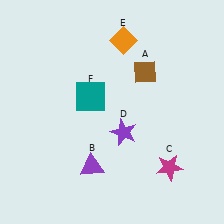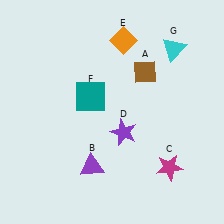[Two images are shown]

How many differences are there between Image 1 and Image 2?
There is 1 difference between the two images.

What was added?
A cyan triangle (G) was added in Image 2.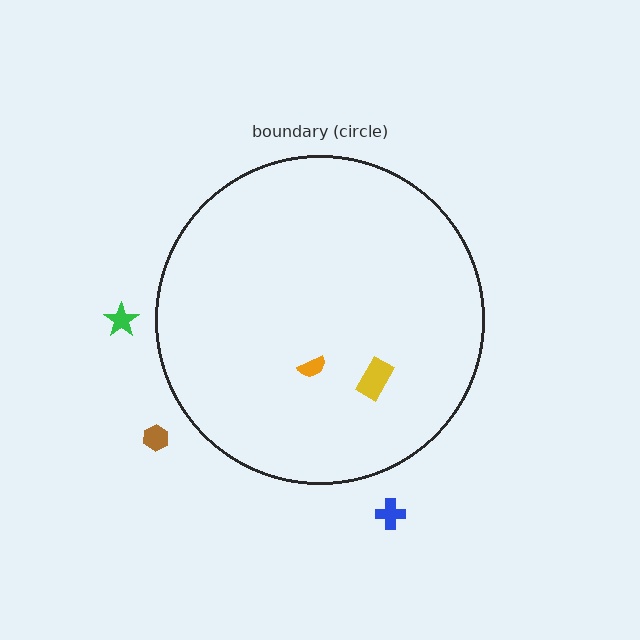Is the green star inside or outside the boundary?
Outside.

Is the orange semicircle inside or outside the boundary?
Inside.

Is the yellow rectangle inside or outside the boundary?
Inside.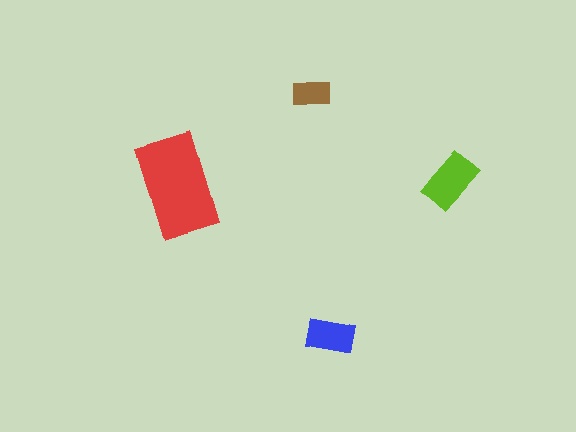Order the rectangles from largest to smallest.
the red one, the lime one, the blue one, the brown one.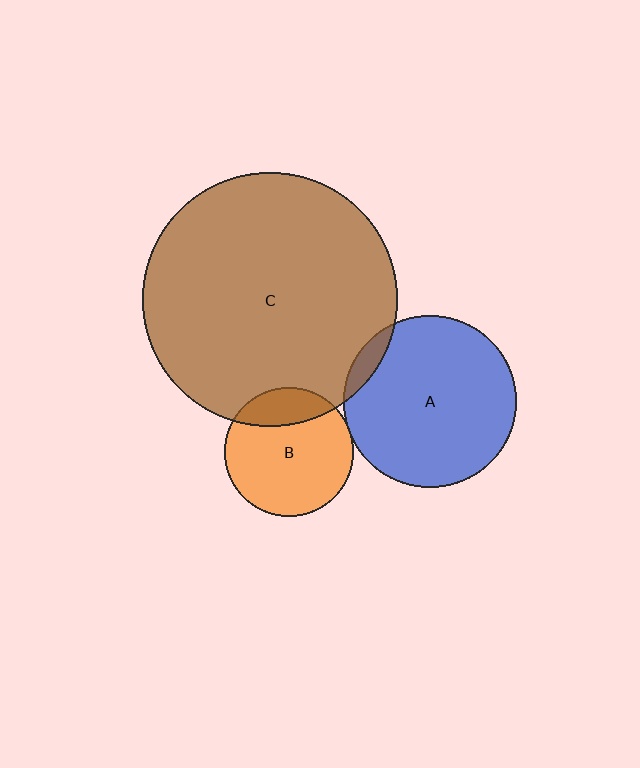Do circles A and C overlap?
Yes.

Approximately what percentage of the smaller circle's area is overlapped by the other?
Approximately 5%.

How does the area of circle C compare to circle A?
Approximately 2.2 times.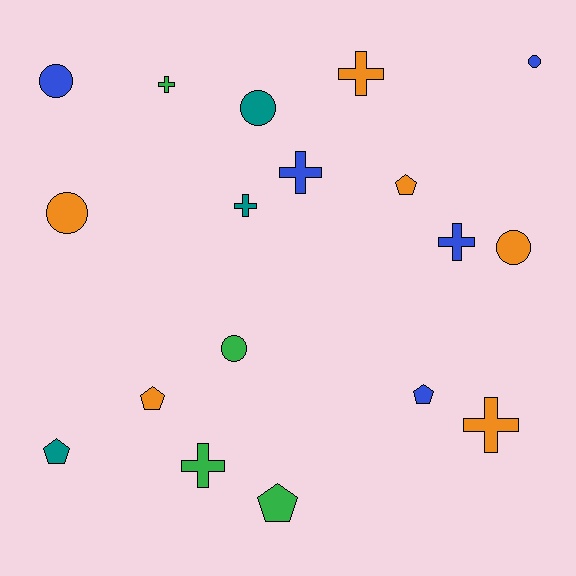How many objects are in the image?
There are 18 objects.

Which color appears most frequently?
Orange, with 6 objects.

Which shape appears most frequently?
Cross, with 7 objects.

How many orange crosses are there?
There are 2 orange crosses.